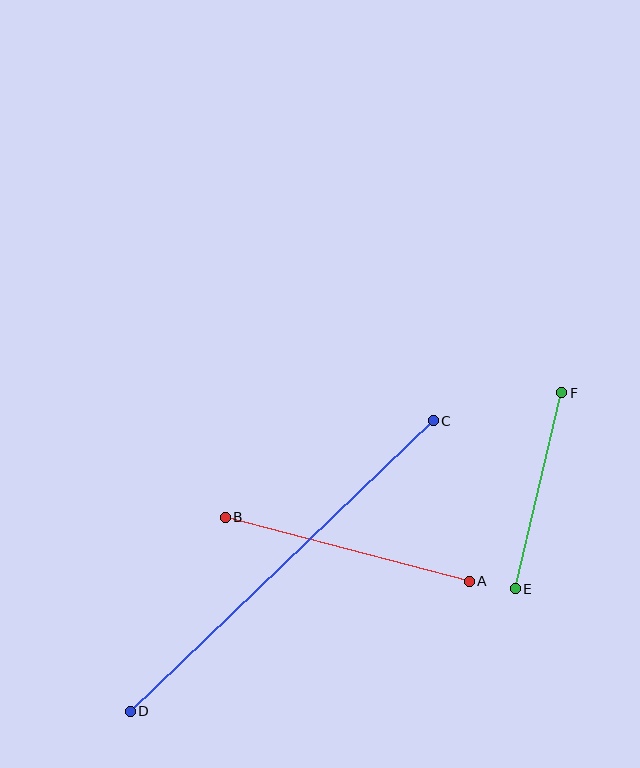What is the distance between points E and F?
The distance is approximately 201 pixels.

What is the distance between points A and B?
The distance is approximately 252 pixels.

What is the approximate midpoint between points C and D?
The midpoint is at approximately (282, 566) pixels.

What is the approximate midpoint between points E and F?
The midpoint is at approximately (538, 491) pixels.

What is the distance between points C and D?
The distance is approximately 420 pixels.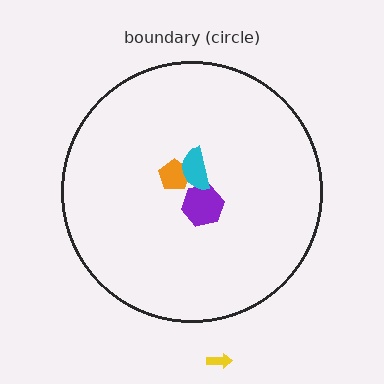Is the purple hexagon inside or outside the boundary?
Inside.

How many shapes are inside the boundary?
3 inside, 1 outside.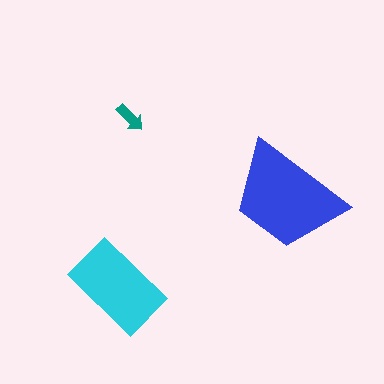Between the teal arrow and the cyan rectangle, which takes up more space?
The cyan rectangle.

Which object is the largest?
The blue trapezoid.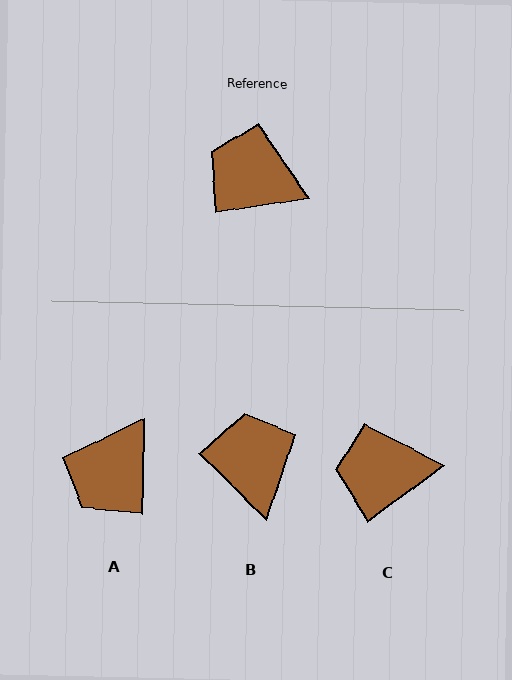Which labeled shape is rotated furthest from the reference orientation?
A, about 80 degrees away.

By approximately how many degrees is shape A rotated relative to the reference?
Approximately 80 degrees counter-clockwise.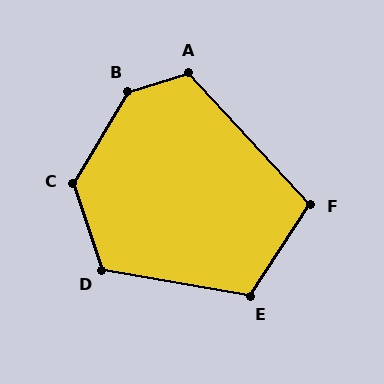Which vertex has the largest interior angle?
B, at approximately 138 degrees.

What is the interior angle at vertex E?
Approximately 114 degrees (obtuse).